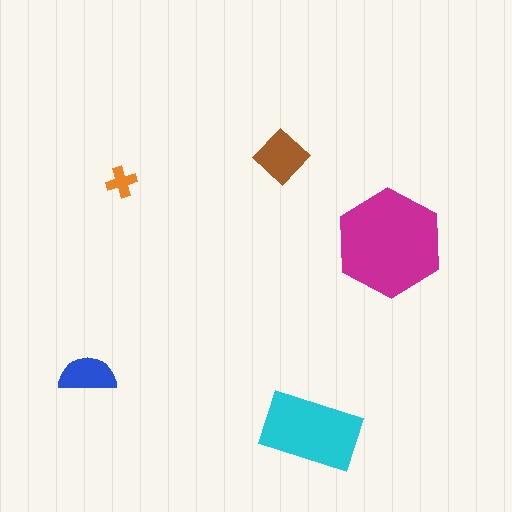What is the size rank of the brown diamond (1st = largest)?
3rd.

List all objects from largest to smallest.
The magenta hexagon, the cyan rectangle, the brown diamond, the blue semicircle, the orange cross.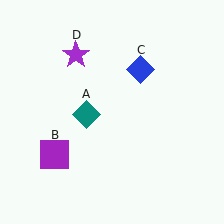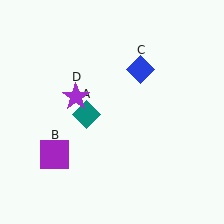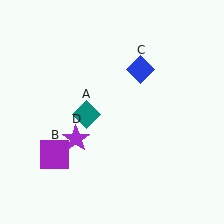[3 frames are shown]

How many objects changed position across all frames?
1 object changed position: purple star (object D).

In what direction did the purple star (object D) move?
The purple star (object D) moved down.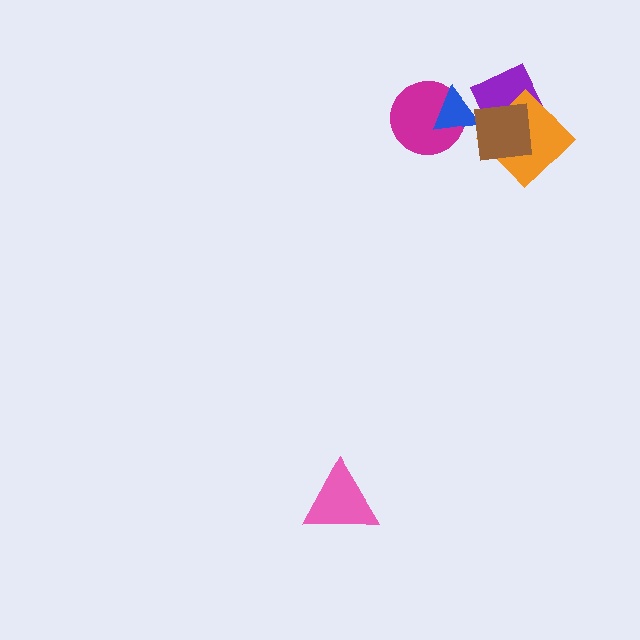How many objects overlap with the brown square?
3 objects overlap with the brown square.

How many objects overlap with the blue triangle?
2 objects overlap with the blue triangle.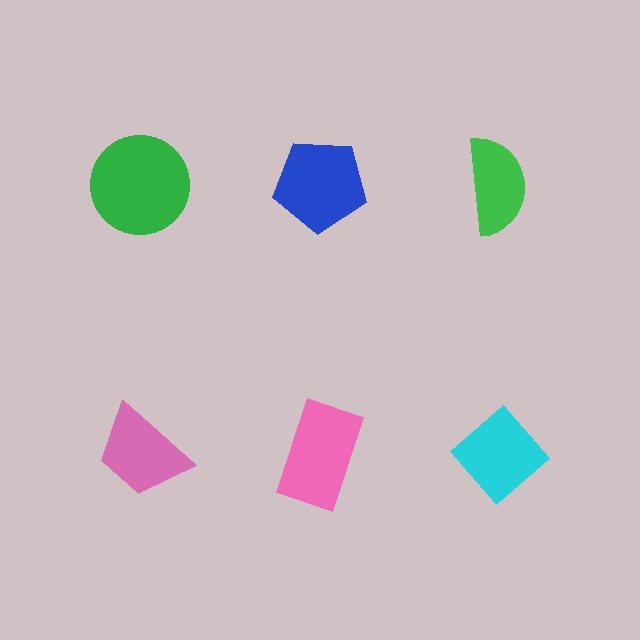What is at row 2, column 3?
A cyan diamond.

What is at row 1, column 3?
A green semicircle.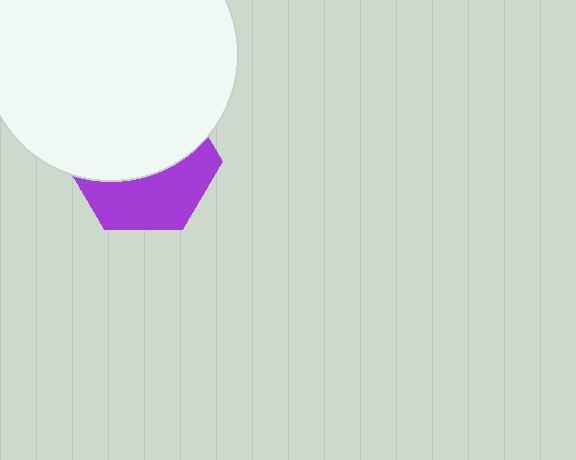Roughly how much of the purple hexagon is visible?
A small part of it is visible (roughly 42%).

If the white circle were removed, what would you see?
You would see the complete purple hexagon.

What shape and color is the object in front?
The object in front is a white circle.